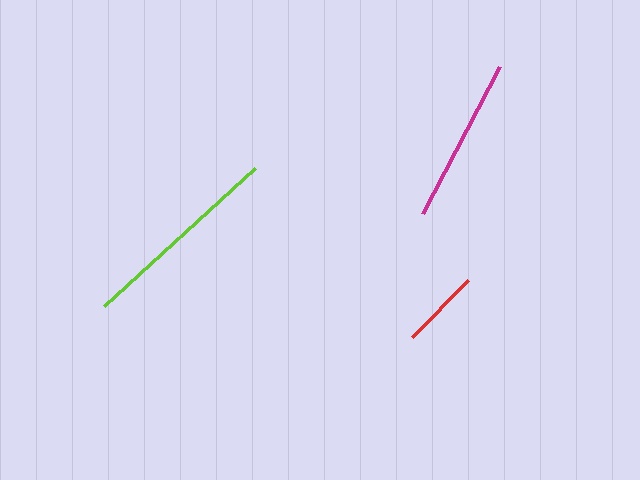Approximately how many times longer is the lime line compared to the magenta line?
The lime line is approximately 1.2 times the length of the magenta line.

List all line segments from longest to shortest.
From longest to shortest: lime, magenta, red.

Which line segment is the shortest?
The red line is the shortest at approximately 80 pixels.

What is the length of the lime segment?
The lime segment is approximately 205 pixels long.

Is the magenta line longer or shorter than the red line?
The magenta line is longer than the red line.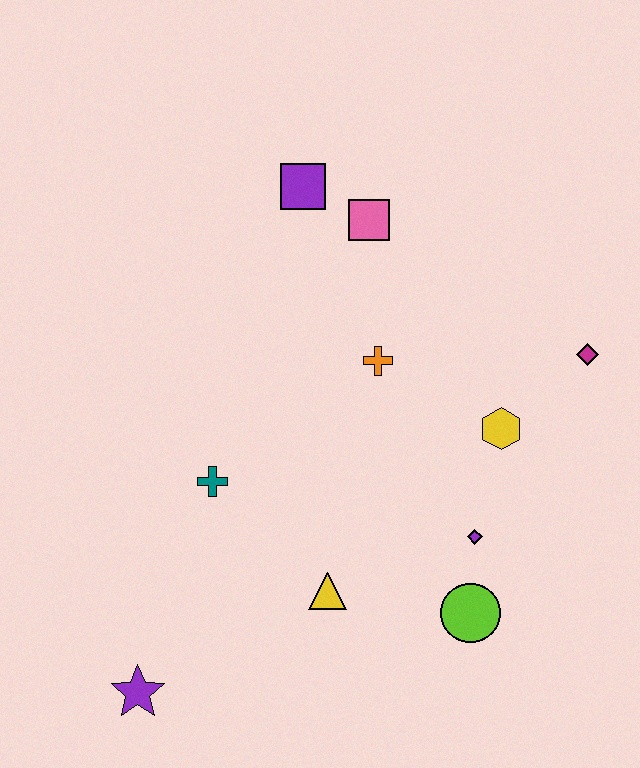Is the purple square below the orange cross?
No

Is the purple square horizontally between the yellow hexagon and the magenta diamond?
No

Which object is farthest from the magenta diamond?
The purple star is farthest from the magenta diamond.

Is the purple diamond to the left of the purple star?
No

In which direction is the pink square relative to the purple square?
The pink square is to the right of the purple square.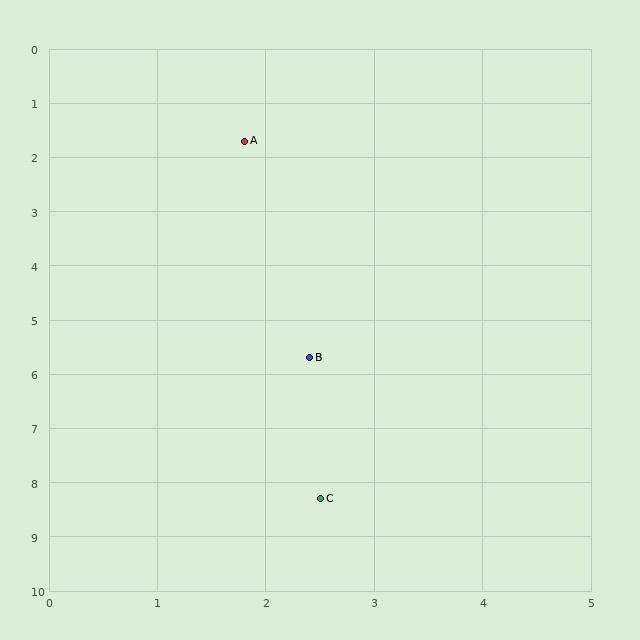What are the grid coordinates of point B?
Point B is at approximately (2.4, 5.7).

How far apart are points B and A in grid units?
Points B and A are about 4.0 grid units apart.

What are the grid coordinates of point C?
Point C is at approximately (2.5, 8.3).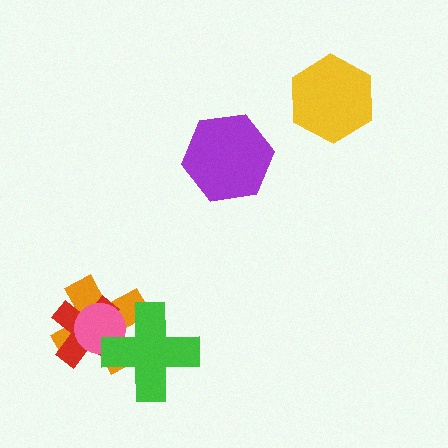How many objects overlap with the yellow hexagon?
0 objects overlap with the yellow hexagon.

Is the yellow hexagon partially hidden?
No, no other shape covers it.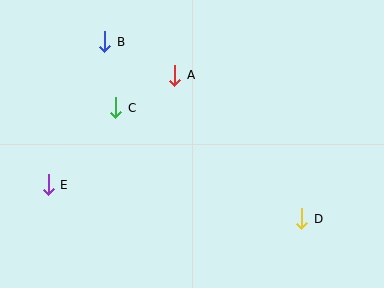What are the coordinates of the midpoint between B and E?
The midpoint between B and E is at (76, 113).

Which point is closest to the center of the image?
Point A at (175, 75) is closest to the center.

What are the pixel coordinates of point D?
Point D is at (302, 219).